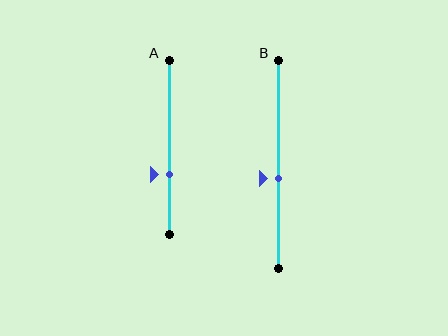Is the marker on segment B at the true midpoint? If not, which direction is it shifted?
No, the marker on segment B is shifted downward by about 7% of the segment length.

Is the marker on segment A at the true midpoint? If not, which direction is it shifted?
No, the marker on segment A is shifted downward by about 16% of the segment length.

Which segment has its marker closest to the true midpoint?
Segment B has its marker closest to the true midpoint.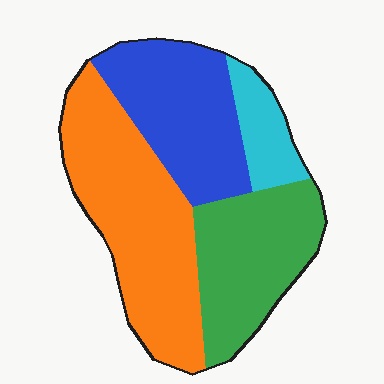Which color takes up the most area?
Orange, at roughly 40%.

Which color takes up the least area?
Cyan, at roughly 10%.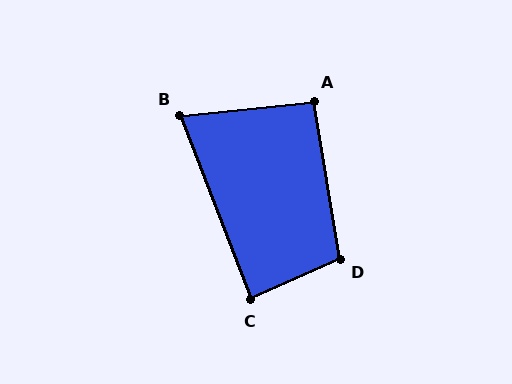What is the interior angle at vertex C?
Approximately 87 degrees (approximately right).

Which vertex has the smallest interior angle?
B, at approximately 75 degrees.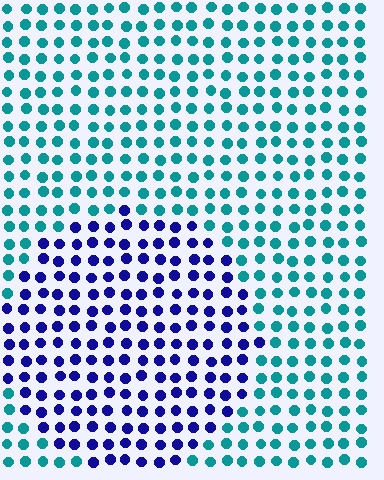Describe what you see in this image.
The image is filled with small teal elements in a uniform arrangement. A circle-shaped region is visible where the elements are tinted to a slightly different hue, forming a subtle color boundary.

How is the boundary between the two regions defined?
The boundary is defined purely by a slight shift in hue (about 63 degrees). Spacing, size, and orientation are identical on both sides.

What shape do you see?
I see a circle.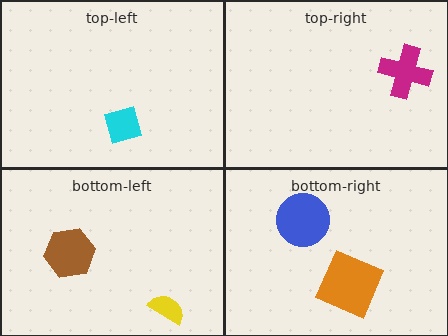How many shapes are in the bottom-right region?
2.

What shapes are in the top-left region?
The cyan diamond.